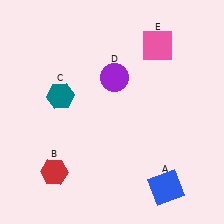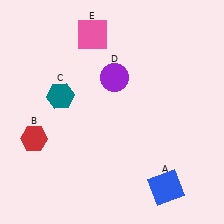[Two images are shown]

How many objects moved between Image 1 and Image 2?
2 objects moved between the two images.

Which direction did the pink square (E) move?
The pink square (E) moved left.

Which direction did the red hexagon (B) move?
The red hexagon (B) moved up.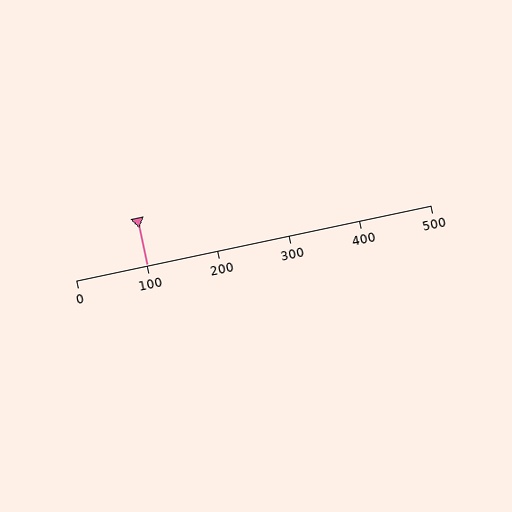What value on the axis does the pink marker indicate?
The marker indicates approximately 100.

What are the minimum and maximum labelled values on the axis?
The axis runs from 0 to 500.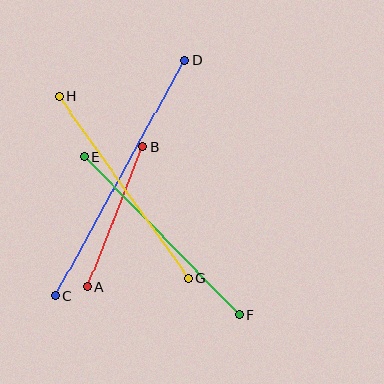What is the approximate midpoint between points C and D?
The midpoint is at approximately (120, 178) pixels.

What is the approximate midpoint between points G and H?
The midpoint is at approximately (124, 187) pixels.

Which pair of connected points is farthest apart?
Points C and D are farthest apart.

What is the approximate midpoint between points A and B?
The midpoint is at approximately (115, 217) pixels.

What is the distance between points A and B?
The distance is approximately 151 pixels.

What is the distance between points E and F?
The distance is approximately 221 pixels.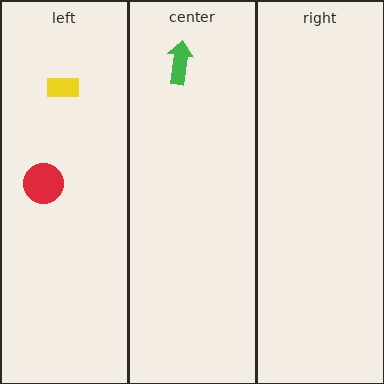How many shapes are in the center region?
1.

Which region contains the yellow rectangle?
The left region.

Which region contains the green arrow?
The center region.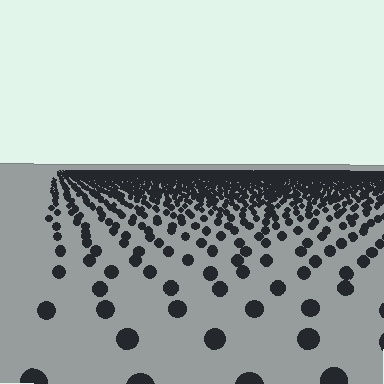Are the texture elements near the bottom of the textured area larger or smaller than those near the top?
Larger. Near the bottom, elements are closer to the viewer and appear at a bigger on-screen size.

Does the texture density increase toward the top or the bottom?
Density increases toward the top.